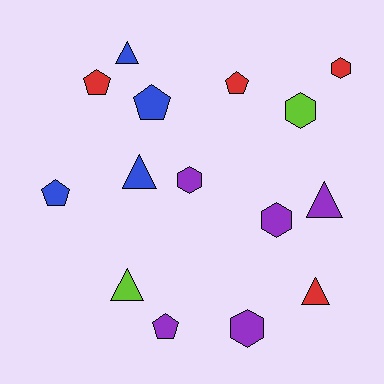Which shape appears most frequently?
Triangle, with 5 objects.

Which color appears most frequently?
Purple, with 5 objects.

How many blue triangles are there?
There are 2 blue triangles.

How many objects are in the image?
There are 15 objects.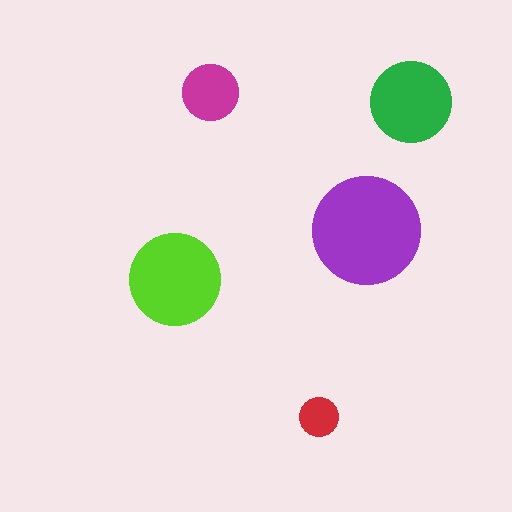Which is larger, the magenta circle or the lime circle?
The lime one.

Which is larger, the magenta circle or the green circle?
The green one.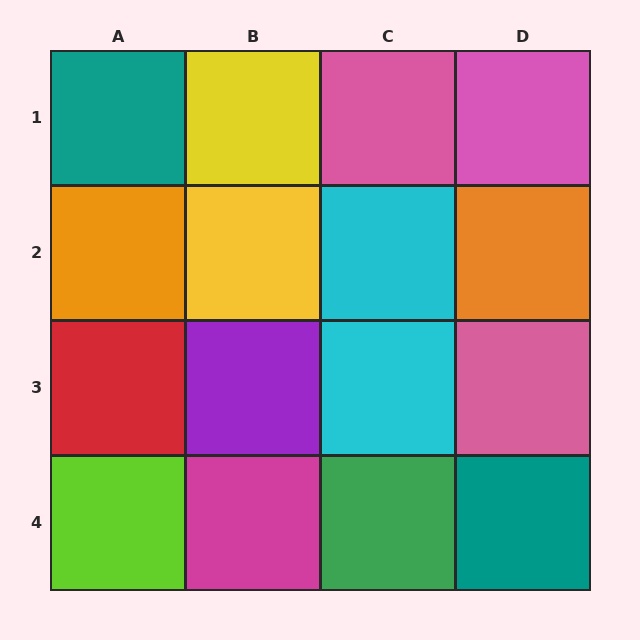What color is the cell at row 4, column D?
Teal.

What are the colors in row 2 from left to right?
Orange, yellow, cyan, orange.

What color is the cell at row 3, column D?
Pink.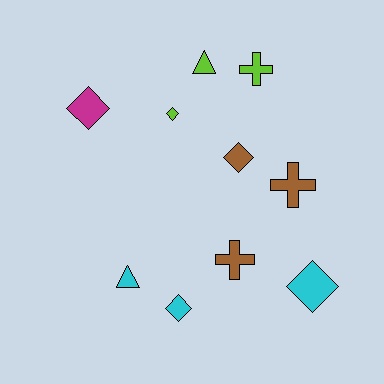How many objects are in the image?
There are 10 objects.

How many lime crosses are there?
There is 1 lime cross.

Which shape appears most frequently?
Diamond, with 5 objects.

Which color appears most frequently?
Lime, with 3 objects.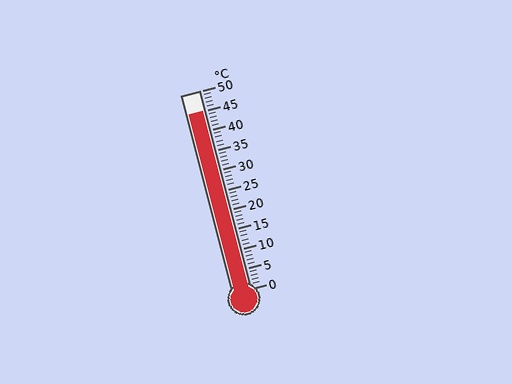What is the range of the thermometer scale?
The thermometer scale ranges from 0°C to 50°C.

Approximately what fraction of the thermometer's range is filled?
The thermometer is filled to approximately 90% of its range.